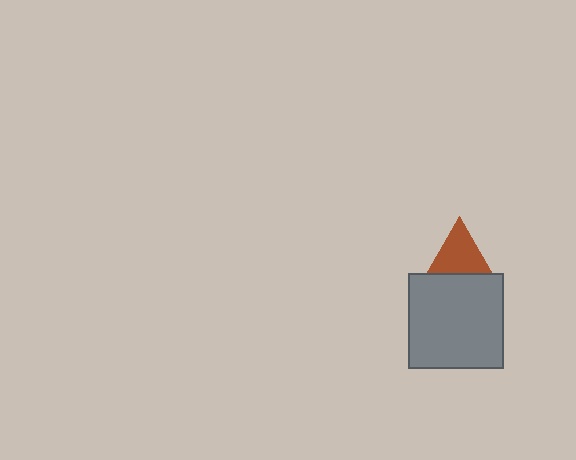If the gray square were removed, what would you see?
You would see the complete brown triangle.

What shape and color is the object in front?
The object in front is a gray square.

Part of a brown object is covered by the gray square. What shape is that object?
It is a triangle.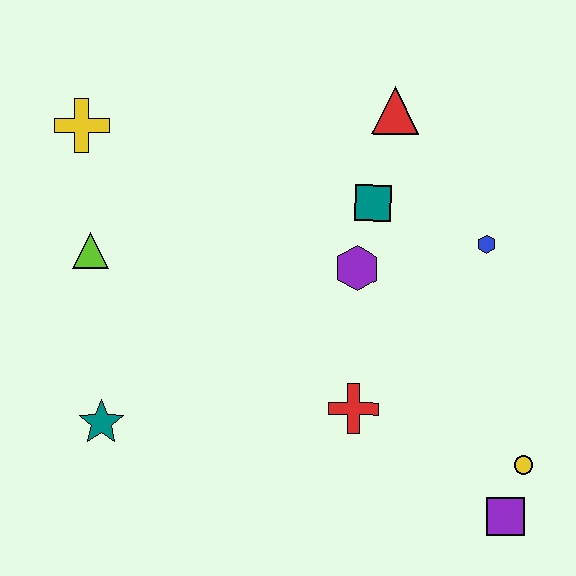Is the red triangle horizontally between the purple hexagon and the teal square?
No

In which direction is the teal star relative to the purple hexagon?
The teal star is to the left of the purple hexagon.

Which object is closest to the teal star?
The lime triangle is closest to the teal star.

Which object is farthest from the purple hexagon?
The yellow cross is farthest from the purple hexagon.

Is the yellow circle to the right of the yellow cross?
Yes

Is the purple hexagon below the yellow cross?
Yes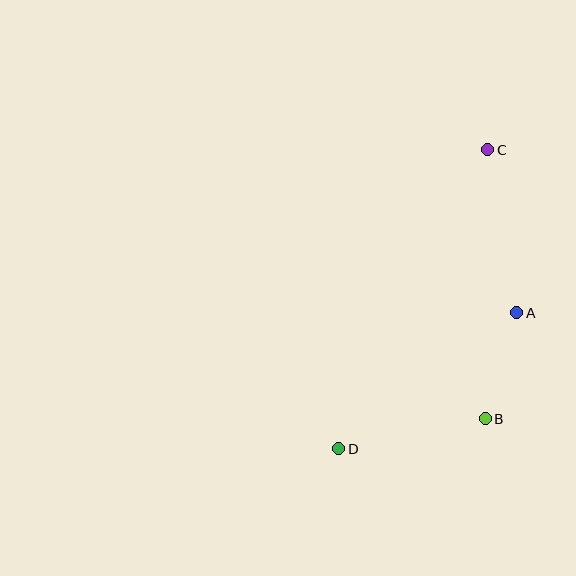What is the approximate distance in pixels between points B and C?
The distance between B and C is approximately 269 pixels.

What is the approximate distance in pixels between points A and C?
The distance between A and C is approximately 165 pixels.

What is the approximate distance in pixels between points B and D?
The distance between B and D is approximately 149 pixels.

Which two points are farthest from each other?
Points C and D are farthest from each other.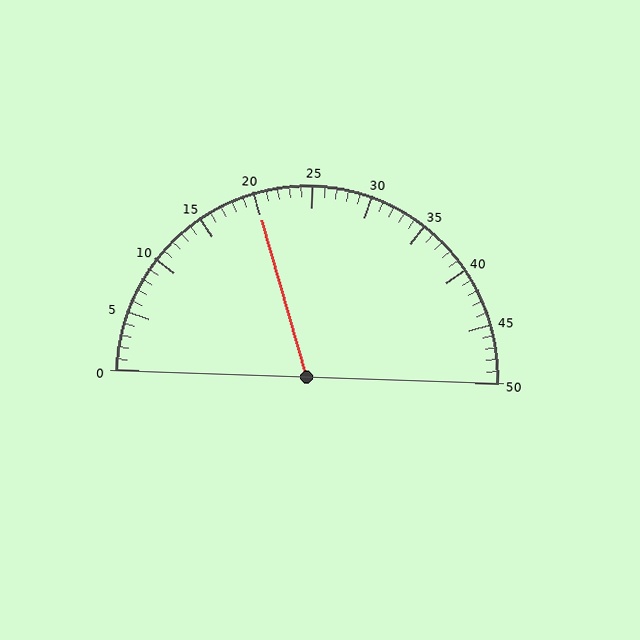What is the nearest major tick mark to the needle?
The nearest major tick mark is 20.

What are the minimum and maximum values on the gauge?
The gauge ranges from 0 to 50.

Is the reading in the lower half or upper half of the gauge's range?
The reading is in the lower half of the range (0 to 50).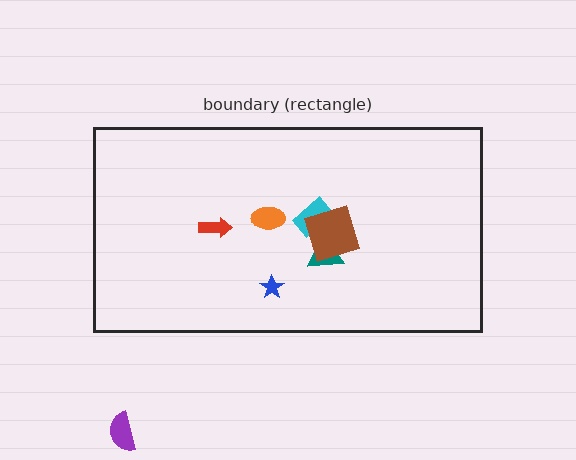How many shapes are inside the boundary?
6 inside, 1 outside.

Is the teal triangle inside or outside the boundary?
Inside.